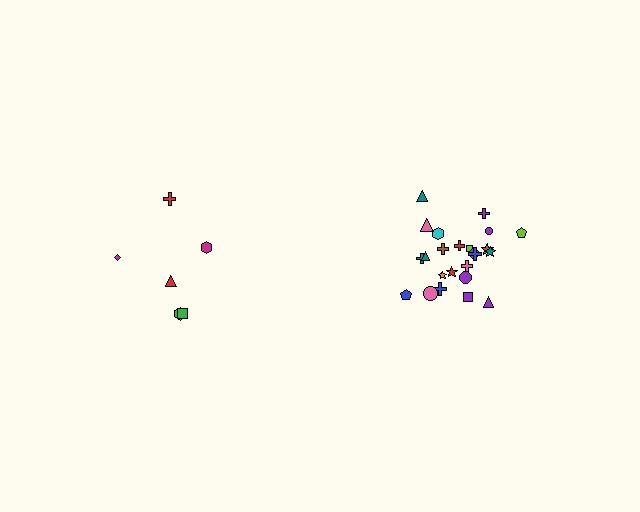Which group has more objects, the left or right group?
The right group.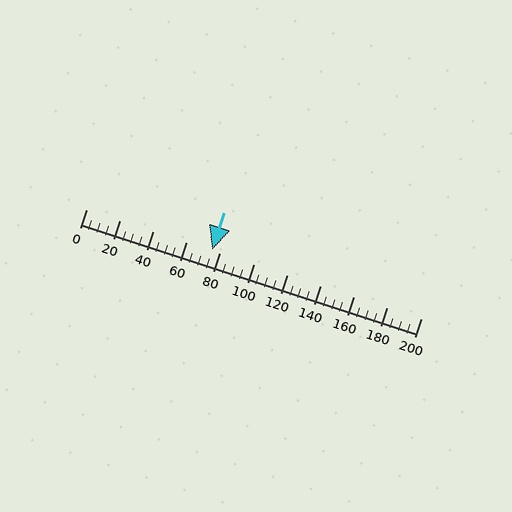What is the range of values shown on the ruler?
The ruler shows values from 0 to 200.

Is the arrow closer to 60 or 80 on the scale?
The arrow is closer to 80.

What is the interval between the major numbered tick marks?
The major tick marks are spaced 20 units apart.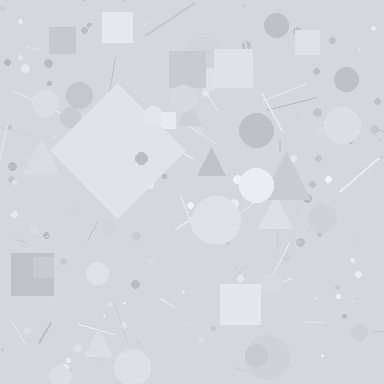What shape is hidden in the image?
A diamond is hidden in the image.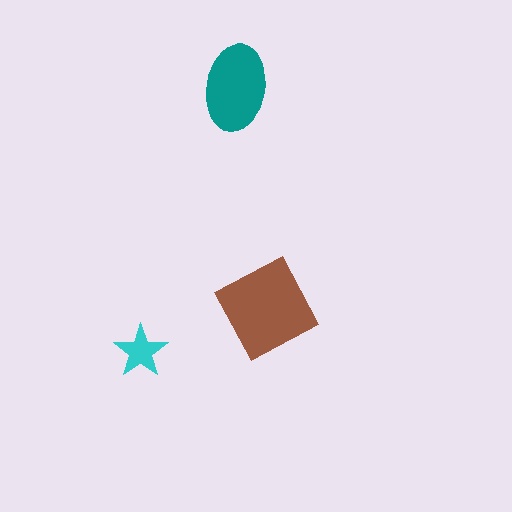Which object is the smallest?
The cyan star.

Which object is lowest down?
The cyan star is bottommost.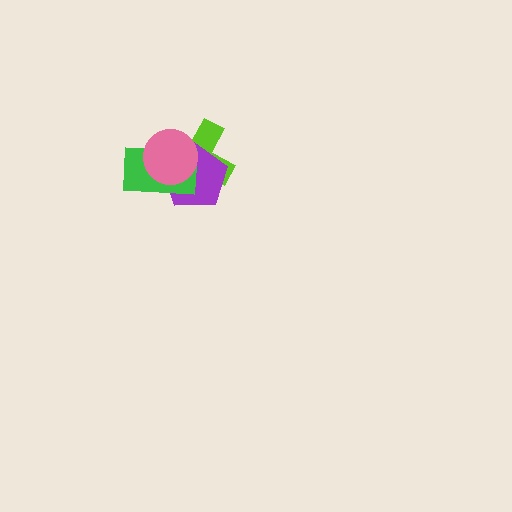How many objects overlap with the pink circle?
3 objects overlap with the pink circle.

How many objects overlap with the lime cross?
3 objects overlap with the lime cross.